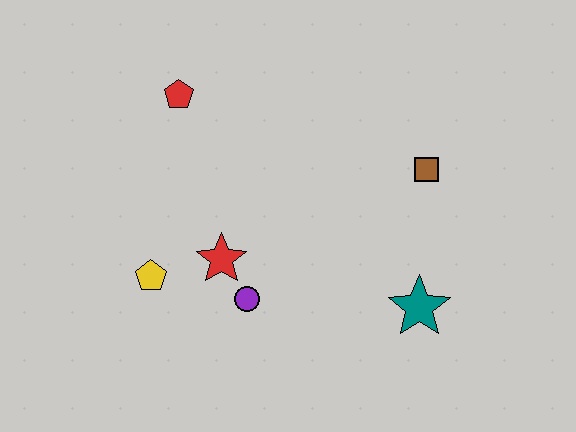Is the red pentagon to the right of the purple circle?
No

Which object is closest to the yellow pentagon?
The red star is closest to the yellow pentagon.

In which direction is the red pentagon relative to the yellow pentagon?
The red pentagon is above the yellow pentagon.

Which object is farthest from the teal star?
The red pentagon is farthest from the teal star.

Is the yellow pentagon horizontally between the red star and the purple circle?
No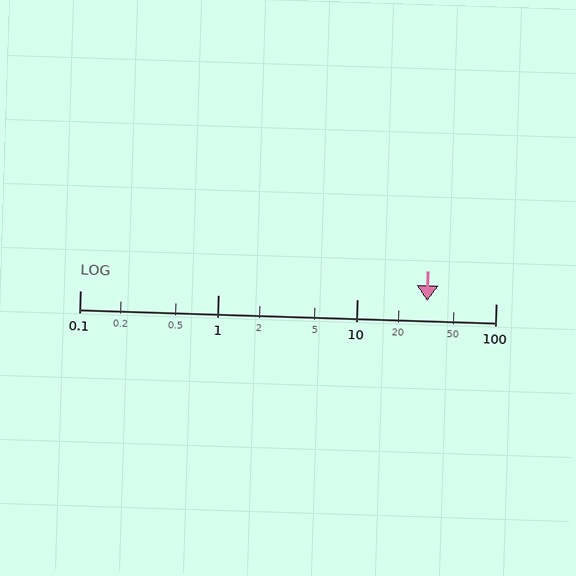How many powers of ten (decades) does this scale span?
The scale spans 3 decades, from 0.1 to 100.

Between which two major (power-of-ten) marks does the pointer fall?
The pointer is between 10 and 100.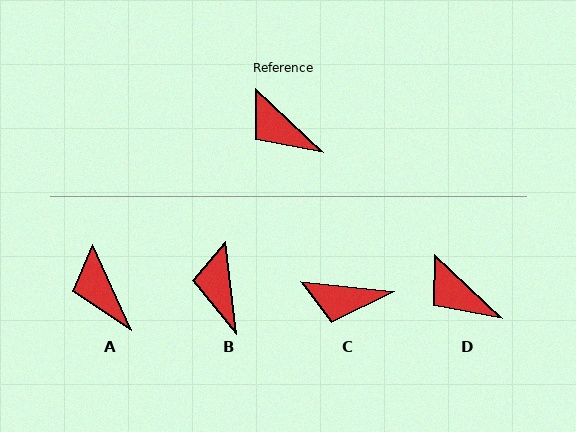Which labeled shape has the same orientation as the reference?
D.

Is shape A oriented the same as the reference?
No, it is off by about 22 degrees.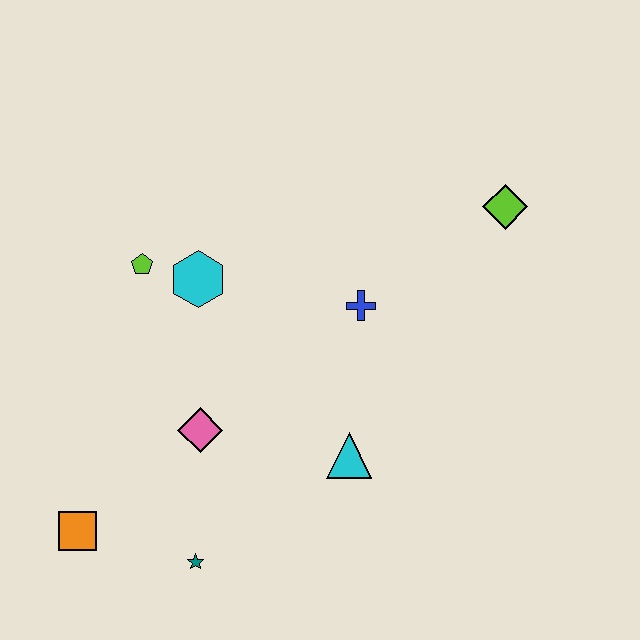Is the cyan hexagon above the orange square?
Yes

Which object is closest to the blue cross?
The cyan triangle is closest to the blue cross.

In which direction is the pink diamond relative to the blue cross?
The pink diamond is to the left of the blue cross.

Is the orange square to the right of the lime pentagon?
No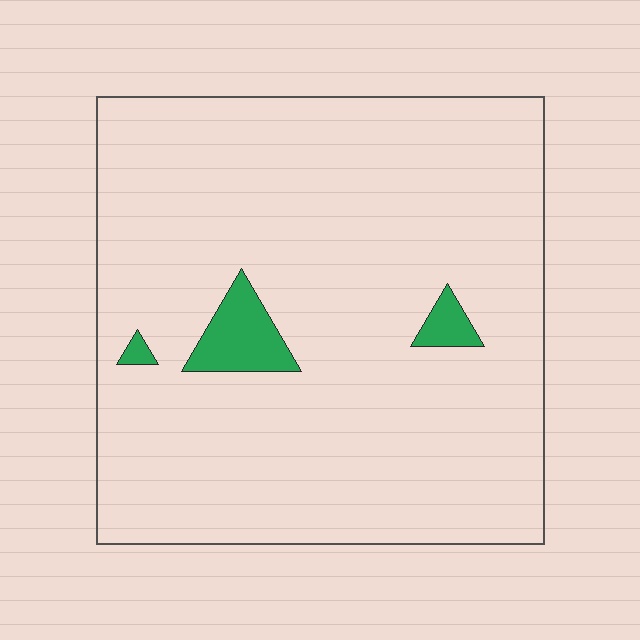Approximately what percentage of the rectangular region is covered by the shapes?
Approximately 5%.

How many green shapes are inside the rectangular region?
3.